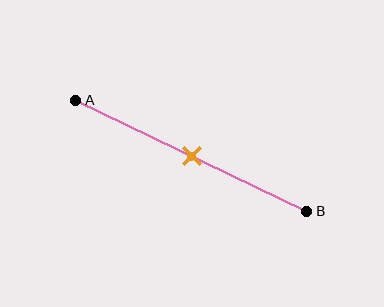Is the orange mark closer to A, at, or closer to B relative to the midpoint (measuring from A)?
The orange mark is approximately at the midpoint of segment AB.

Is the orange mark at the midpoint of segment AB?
Yes, the mark is approximately at the midpoint.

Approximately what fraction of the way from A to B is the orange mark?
The orange mark is approximately 50% of the way from A to B.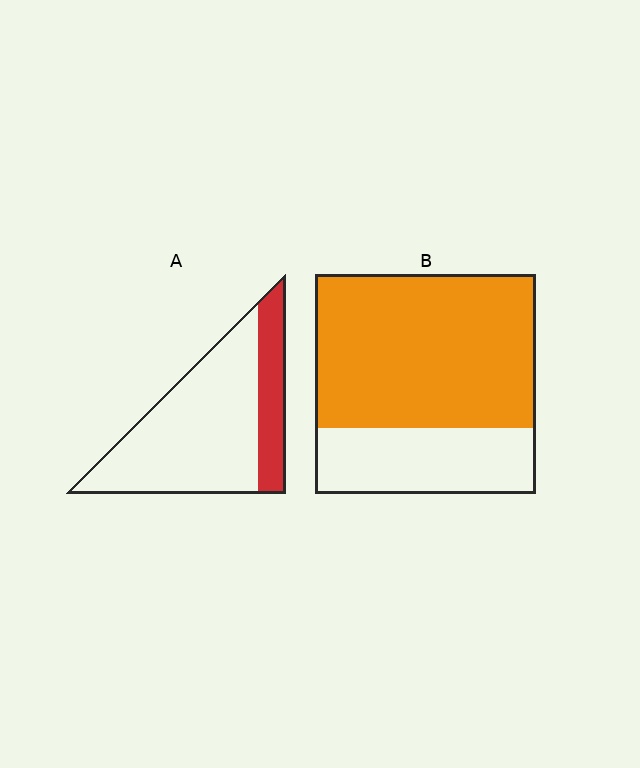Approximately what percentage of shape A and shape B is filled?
A is approximately 25% and B is approximately 70%.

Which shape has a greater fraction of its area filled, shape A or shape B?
Shape B.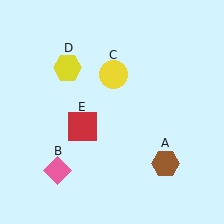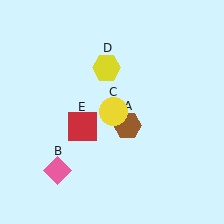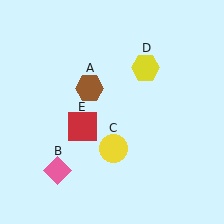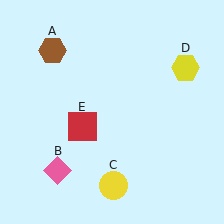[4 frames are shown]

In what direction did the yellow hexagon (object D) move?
The yellow hexagon (object D) moved right.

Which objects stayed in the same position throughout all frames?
Pink diamond (object B) and red square (object E) remained stationary.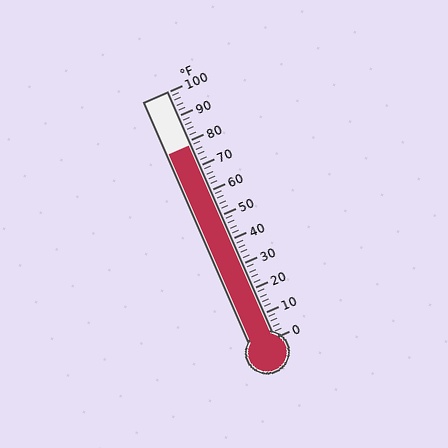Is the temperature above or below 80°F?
The temperature is below 80°F.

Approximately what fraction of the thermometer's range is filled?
The thermometer is filled to approximately 80% of its range.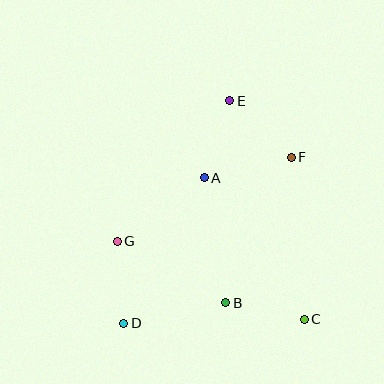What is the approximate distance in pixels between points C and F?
The distance between C and F is approximately 163 pixels.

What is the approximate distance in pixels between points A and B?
The distance between A and B is approximately 127 pixels.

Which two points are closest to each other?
Points B and C are closest to each other.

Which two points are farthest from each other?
Points D and E are farthest from each other.